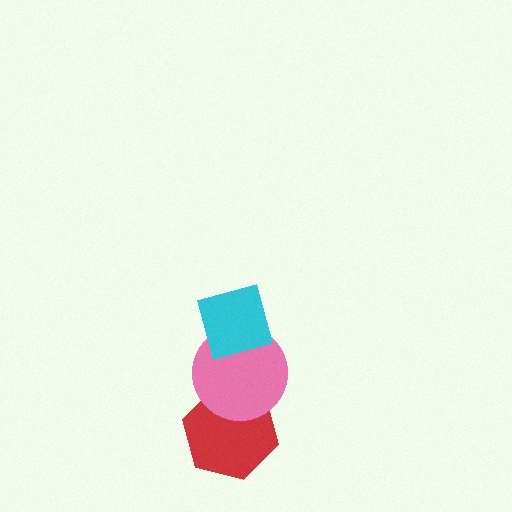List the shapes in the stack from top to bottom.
From top to bottom: the cyan diamond, the pink circle, the red hexagon.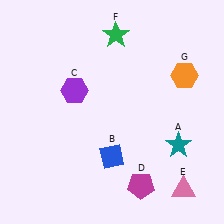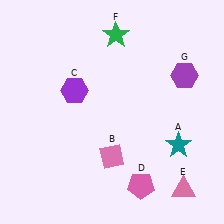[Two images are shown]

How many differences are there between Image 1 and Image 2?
There are 3 differences between the two images.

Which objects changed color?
B changed from blue to pink. D changed from magenta to pink. G changed from orange to purple.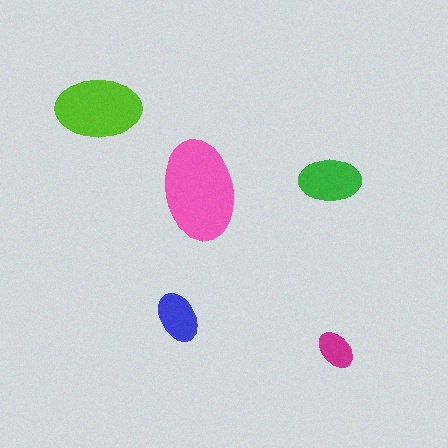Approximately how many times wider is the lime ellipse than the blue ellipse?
About 1.5 times wider.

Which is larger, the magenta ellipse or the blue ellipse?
The blue one.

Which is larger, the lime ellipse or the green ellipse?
The lime one.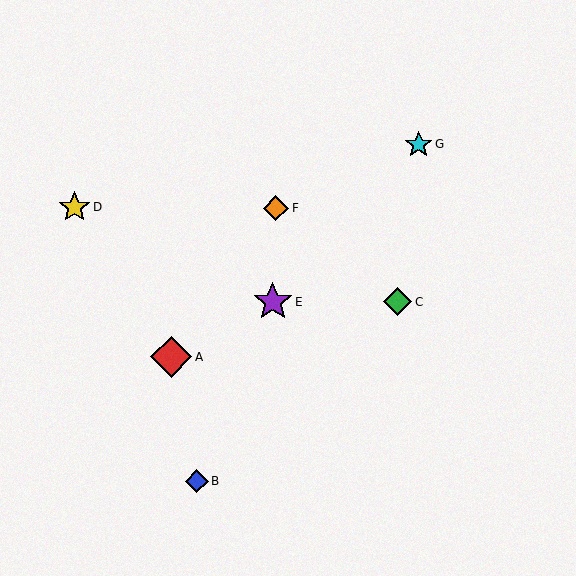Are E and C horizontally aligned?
Yes, both are at y≈302.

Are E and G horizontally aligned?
No, E is at y≈302 and G is at y≈144.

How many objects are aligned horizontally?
2 objects (C, E) are aligned horizontally.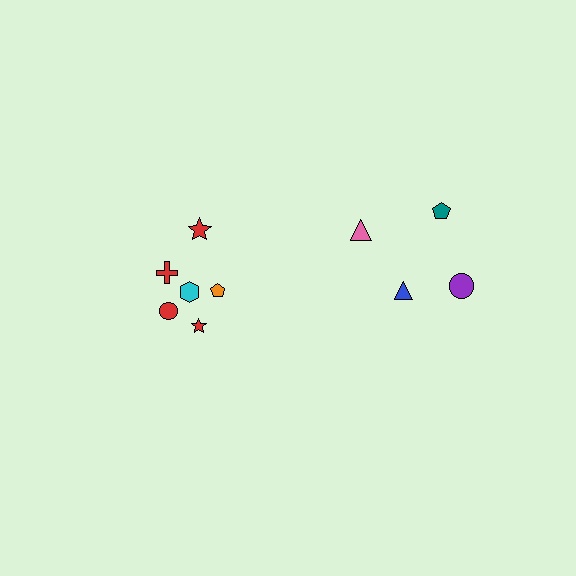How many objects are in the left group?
There are 6 objects.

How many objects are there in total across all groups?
There are 10 objects.